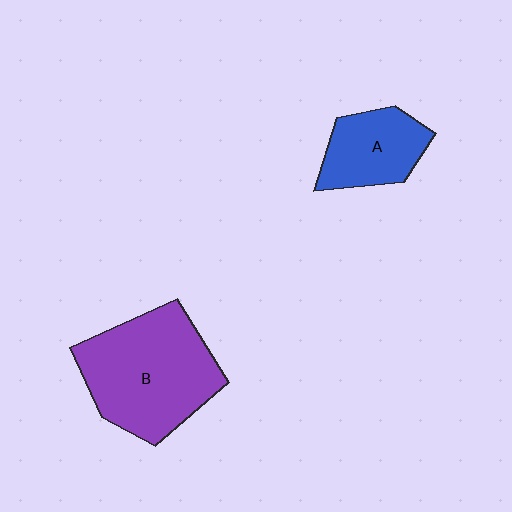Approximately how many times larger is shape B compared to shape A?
Approximately 2.0 times.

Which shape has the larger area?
Shape B (purple).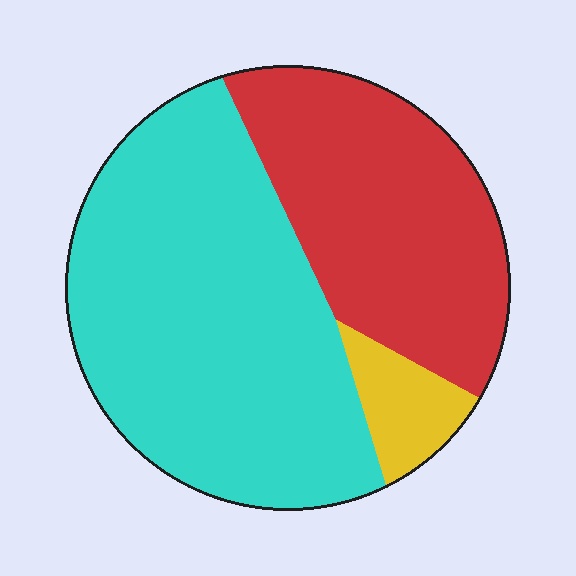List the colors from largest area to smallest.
From largest to smallest: cyan, red, yellow.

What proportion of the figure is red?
Red covers around 35% of the figure.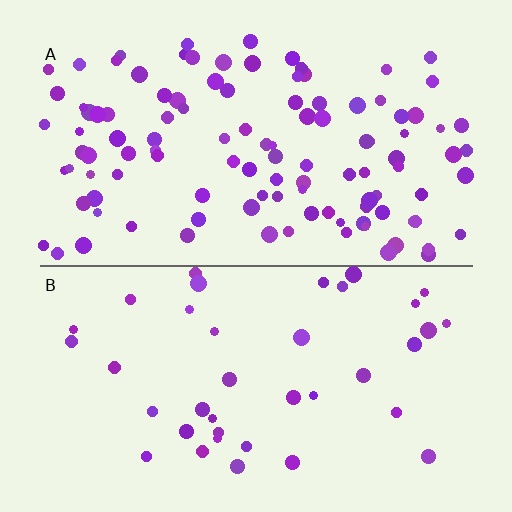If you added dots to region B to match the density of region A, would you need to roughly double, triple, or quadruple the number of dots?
Approximately triple.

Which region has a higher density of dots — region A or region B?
A (the top).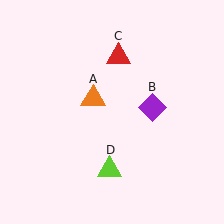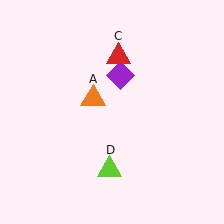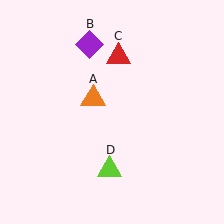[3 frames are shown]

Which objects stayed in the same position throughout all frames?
Orange triangle (object A) and red triangle (object C) and lime triangle (object D) remained stationary.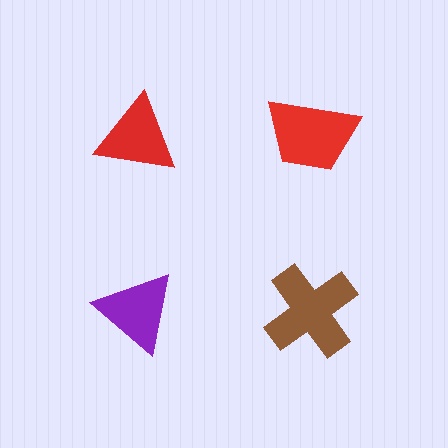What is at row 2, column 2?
A brown cross.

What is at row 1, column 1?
A red triangle.